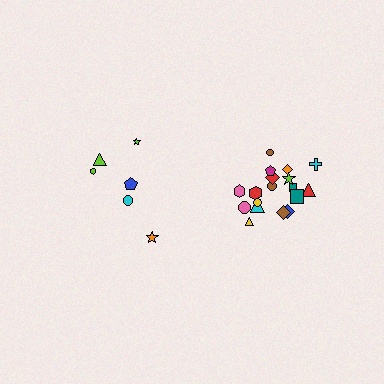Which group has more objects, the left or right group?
The right group.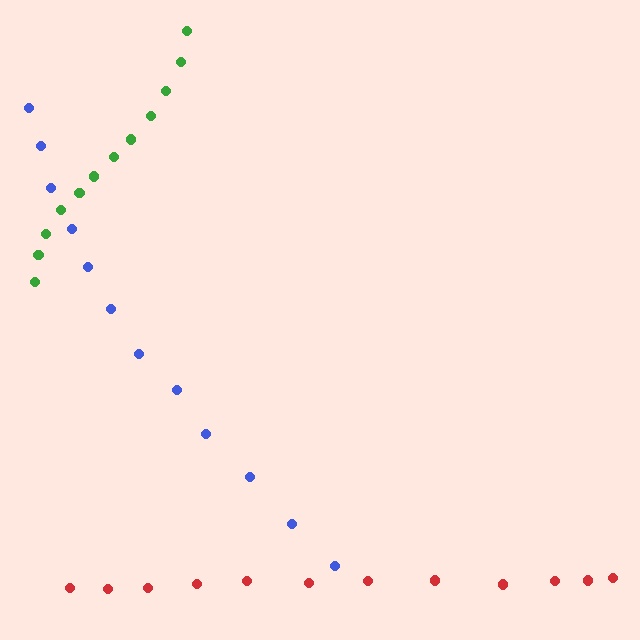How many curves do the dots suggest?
There are 3 distinct paths.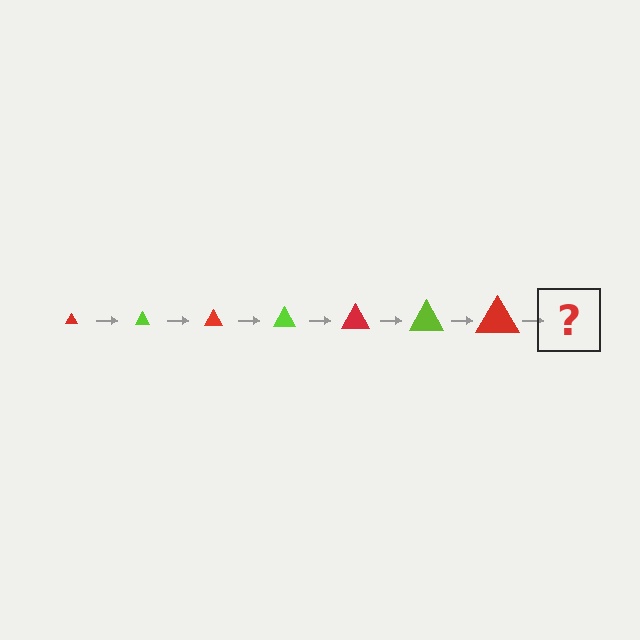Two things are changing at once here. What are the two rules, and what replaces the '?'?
The two rules are that the triangle grows larger each step and the color cycles through red and lime. The '?' should be a lime triangle, larger than the previous one.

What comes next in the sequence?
The next element should be a lime triangle, larger than the previous one.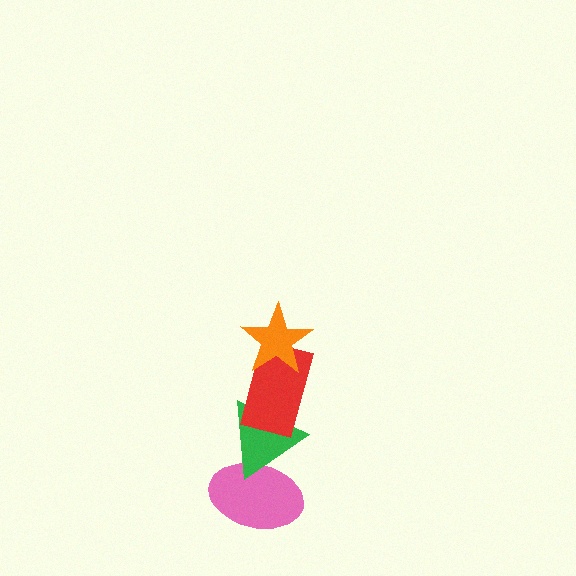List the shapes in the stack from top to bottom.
From top to bottom: the orange star, the red rectangle, the green triangle, the pink ellipse.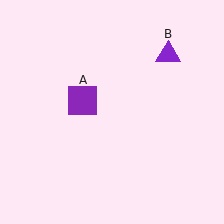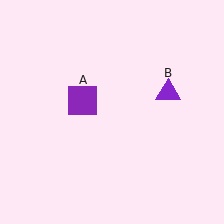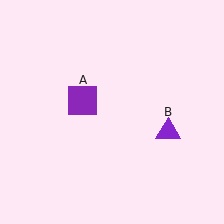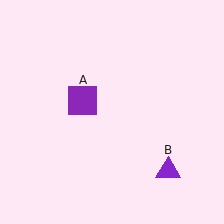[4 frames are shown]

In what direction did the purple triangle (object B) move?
The purple triangle (object B) moved down.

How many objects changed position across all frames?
1 object changed position: purple triangle (object B).